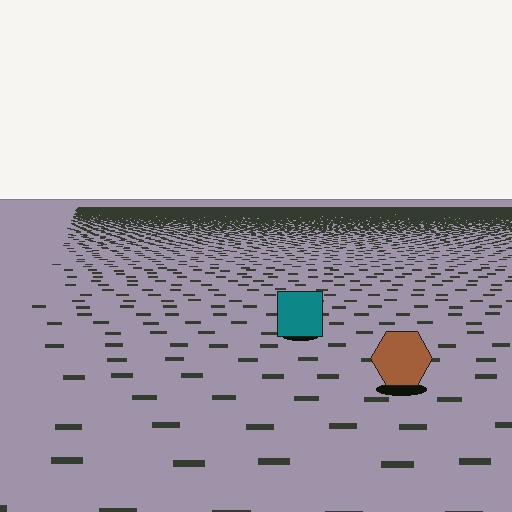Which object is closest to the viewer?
The brown hexagon is closest. The texture marks near it are larger and more spread out.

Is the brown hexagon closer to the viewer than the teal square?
Yes. The brown hexagon is closer — you can tell from the texture gradient: the ground texture is coarser near it.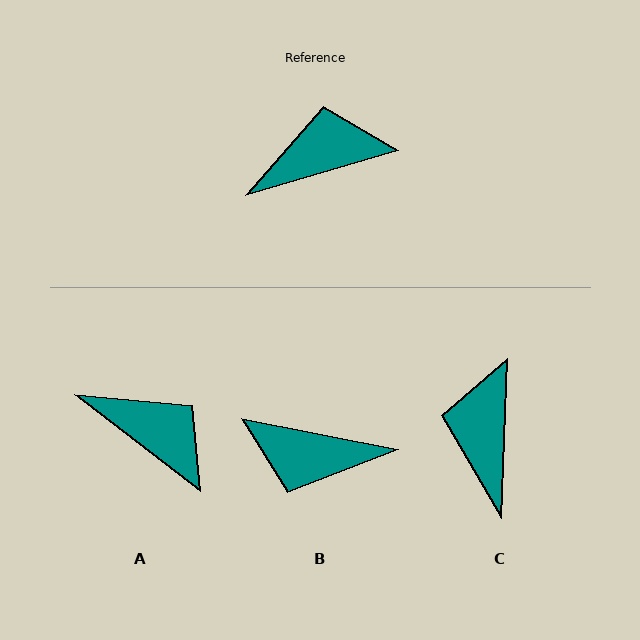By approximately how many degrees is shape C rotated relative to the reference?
Approximately 71 degrees counter-clockwise.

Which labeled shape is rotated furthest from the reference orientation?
B, about 153 degrees away.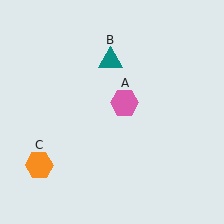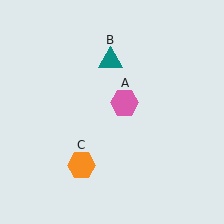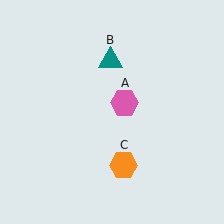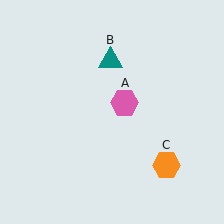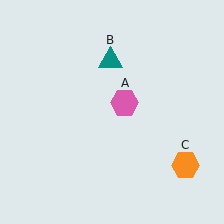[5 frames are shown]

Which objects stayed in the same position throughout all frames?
Pink hexagon (object A) and teal triangle (object B) remained stationary.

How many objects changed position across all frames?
1 object changed position: orange hexagon (object C).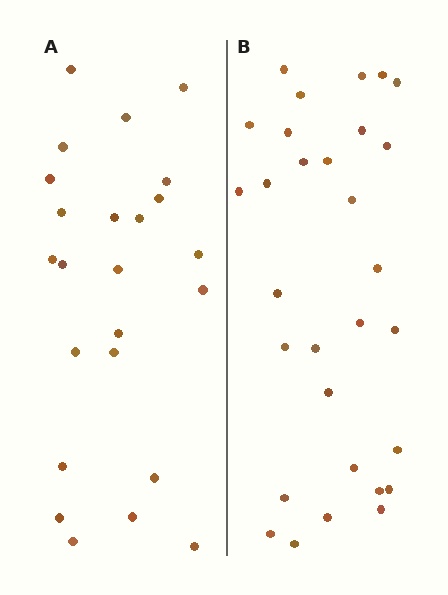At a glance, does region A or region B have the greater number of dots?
Region B (the right region) has more dots.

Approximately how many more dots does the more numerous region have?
Region B has about 6 more dots than region A.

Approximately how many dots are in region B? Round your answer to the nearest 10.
About 30 dots.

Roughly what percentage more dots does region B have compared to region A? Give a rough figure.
About 25% more.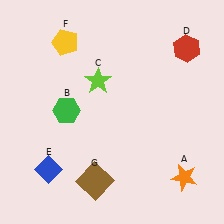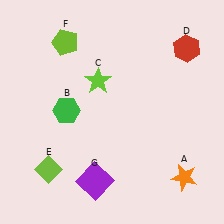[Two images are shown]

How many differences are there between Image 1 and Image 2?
There are 3 differences between the two images.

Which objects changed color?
E changed from blue to lime. F changed from yellow to lime. G changed from brown to purple.